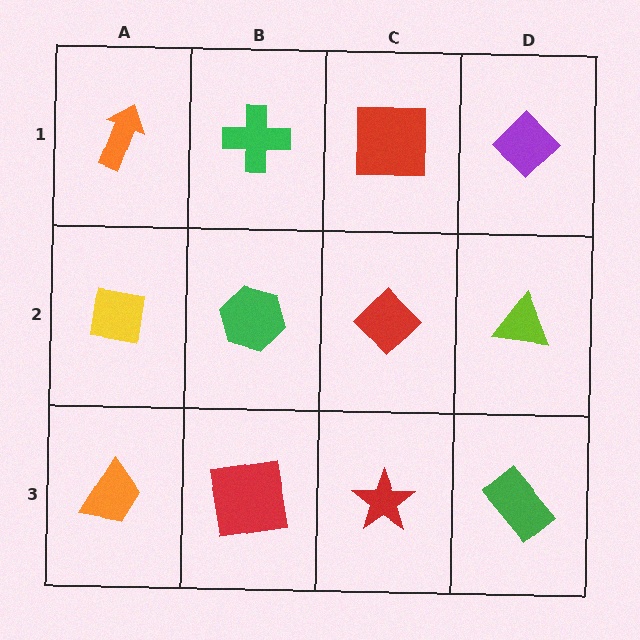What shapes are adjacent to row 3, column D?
A lime triangle (row 2, column D), a red star (row 3, column C).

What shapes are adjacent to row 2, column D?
A purple diamond (row 1, column D), a green rectangle (row 3, column D), a red diamond (row 2, column C).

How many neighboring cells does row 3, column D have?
2.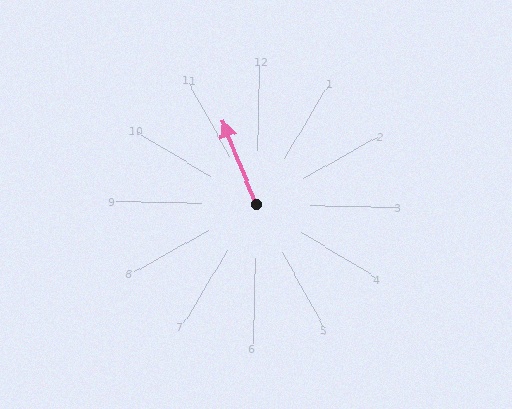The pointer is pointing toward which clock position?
Roughly 11 o'clock.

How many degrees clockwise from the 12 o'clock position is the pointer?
Approximately 337 degrees.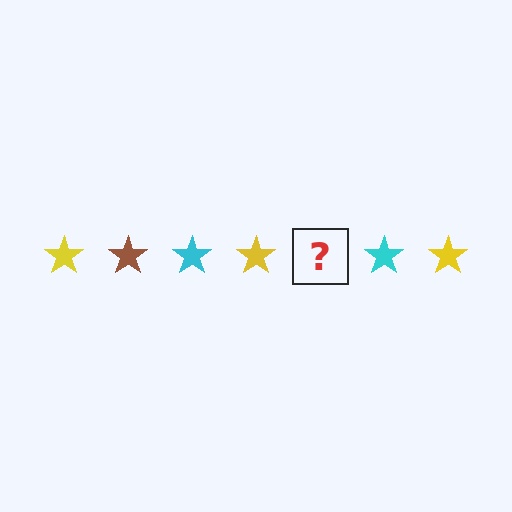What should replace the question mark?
The question mark should be replaced with a brown star.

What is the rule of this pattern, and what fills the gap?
The rule is that the pattern cycles through yellow, brown, cyan stars. The gap should be filled with a brown star.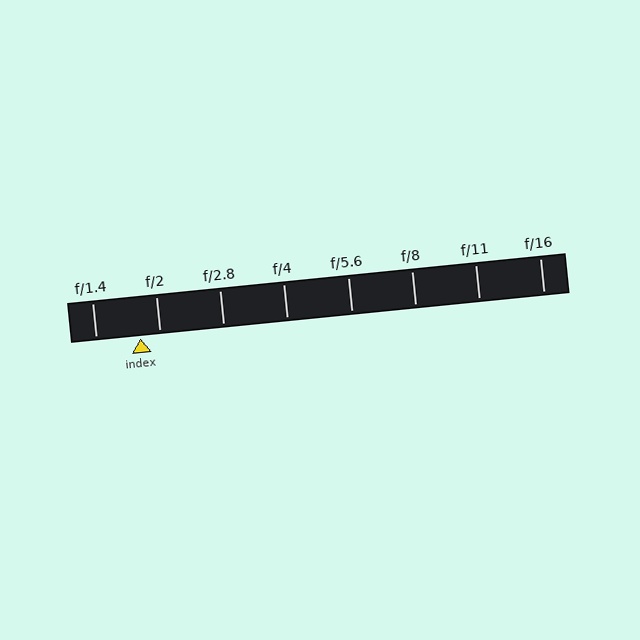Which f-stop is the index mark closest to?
The index mark is closest to f/2.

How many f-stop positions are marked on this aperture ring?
There are 8 f-stop positions marked.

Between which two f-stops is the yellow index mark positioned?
The index mark is between f/1.4 and f/2.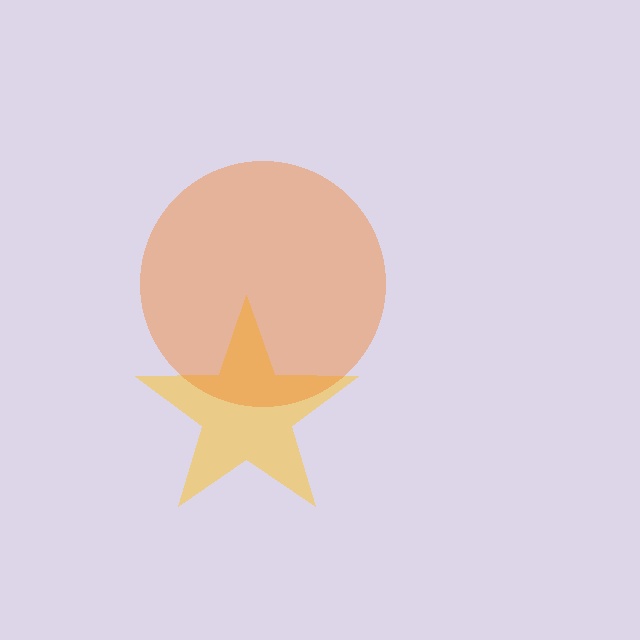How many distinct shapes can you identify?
There are 2 distinct shapes: a yellow star, an orange circle.